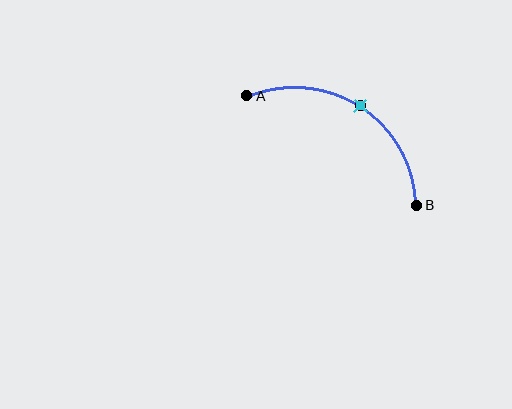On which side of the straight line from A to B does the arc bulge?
The arc bulges above the straight line connecting A and B.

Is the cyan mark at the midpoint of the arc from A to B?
Yes. The cyan mark lies on the arc at equal arc-length from both A and B — it is the arc midpoint.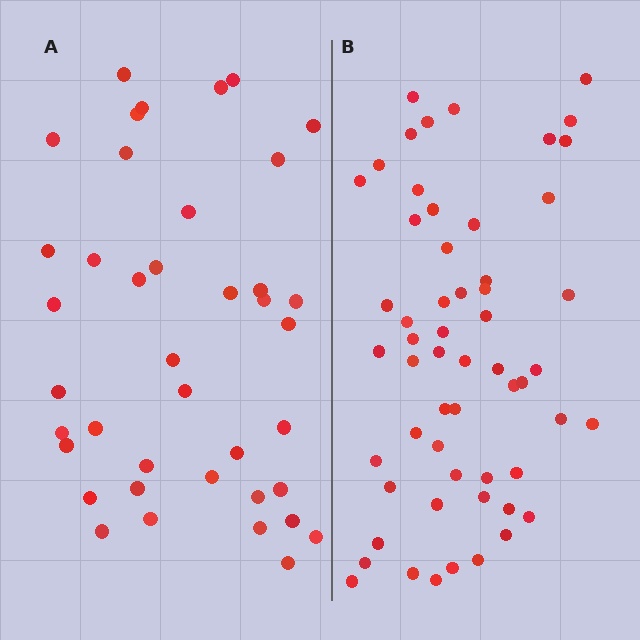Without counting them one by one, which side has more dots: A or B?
Region B (the right region) has more dots.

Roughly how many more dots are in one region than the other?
Region B has approximately 15 more dots than region A.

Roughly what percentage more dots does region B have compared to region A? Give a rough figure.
About 40% more.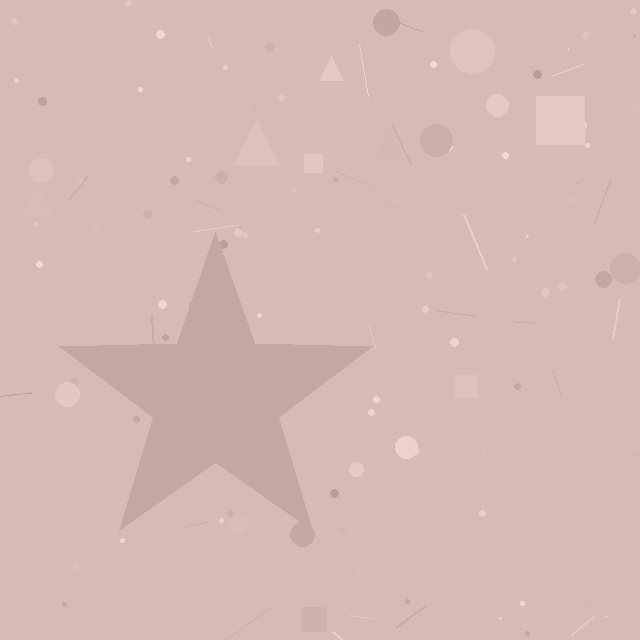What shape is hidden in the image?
A star is hidden in the image.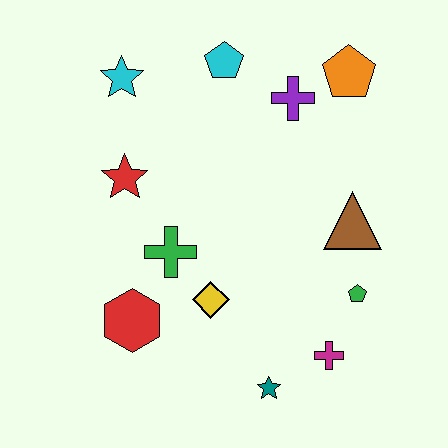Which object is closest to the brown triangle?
The green pentagon is closest to the brown triangle.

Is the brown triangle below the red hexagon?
No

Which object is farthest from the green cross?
The orange pentagon is farthest from the green cross.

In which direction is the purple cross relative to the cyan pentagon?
The purple cross is to the right of the cyan pentagon.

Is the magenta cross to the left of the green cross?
No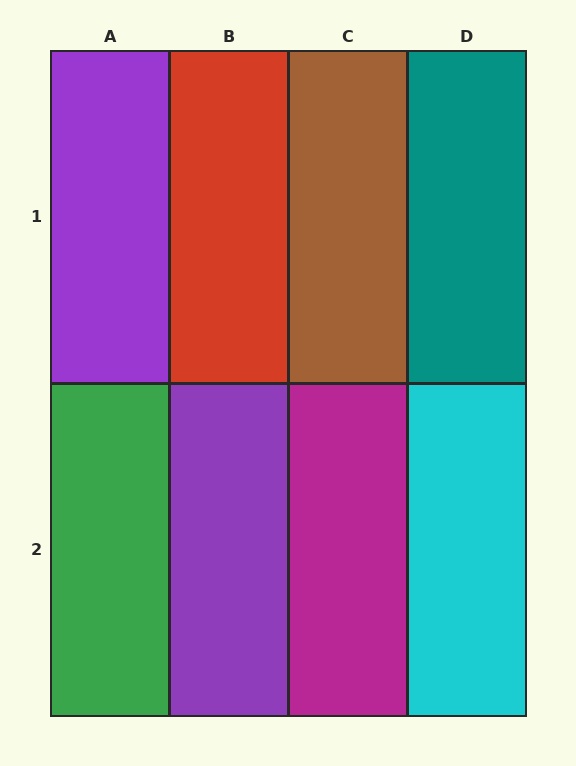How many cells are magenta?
1 cell is magenta.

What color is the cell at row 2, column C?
Magenta.